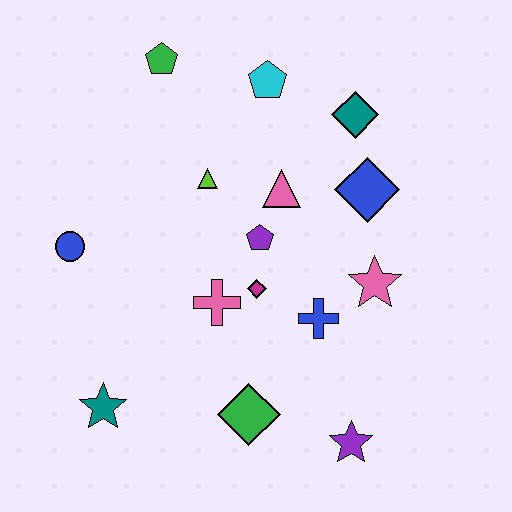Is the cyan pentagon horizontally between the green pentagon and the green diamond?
No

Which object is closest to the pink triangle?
The purple pentagon is closest to the pink triangle.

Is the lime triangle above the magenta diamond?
Yes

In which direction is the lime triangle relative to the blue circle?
The lime triangle is to the right of the blue circle.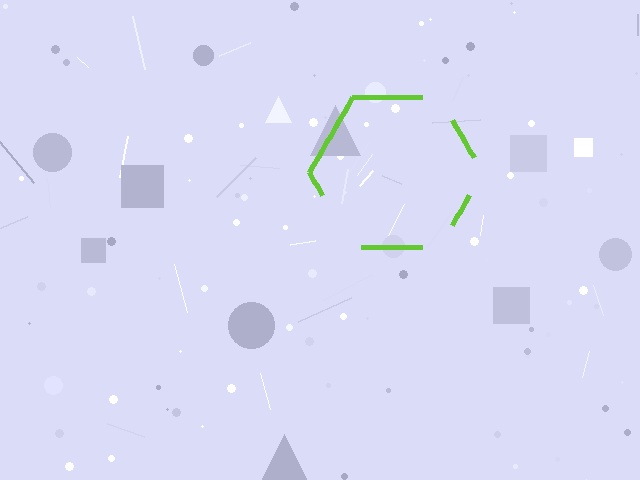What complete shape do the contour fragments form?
The contour fragments form a hexagon.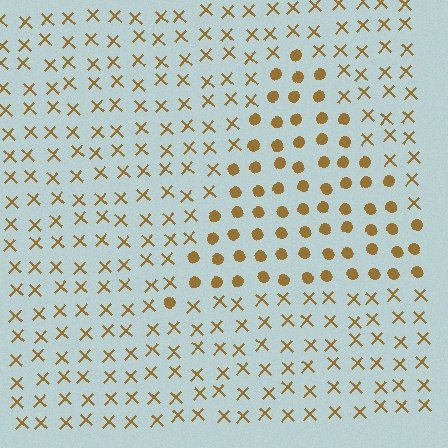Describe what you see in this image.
The image is filled with small brown elements arranged in a uniform grid. A triangle-shaped region contains circles, while the surrounding area contains X marks. The boundary is defined purely by the change in element shape.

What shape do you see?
I see a triangle.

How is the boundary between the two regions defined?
The boundary is defined by a change in element shape: circles inside vs. X marks outside. All elements share the same color and spacing.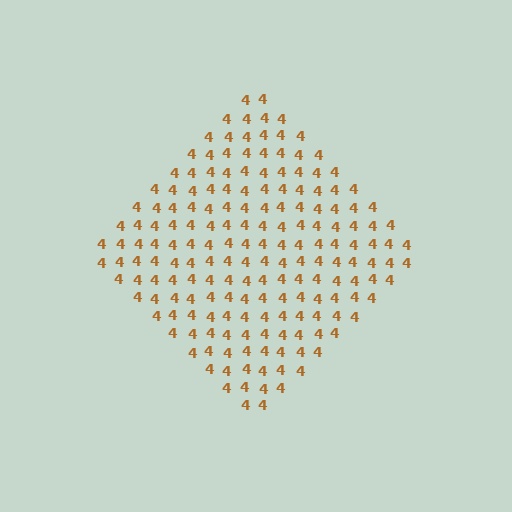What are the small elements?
The small elements are digit 4's.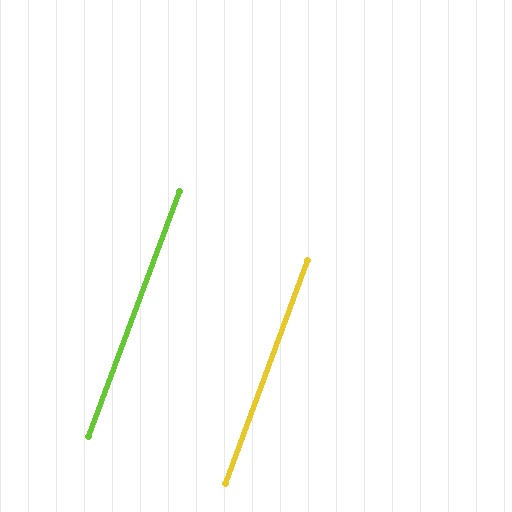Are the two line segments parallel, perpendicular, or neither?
Parallel — their directions differ by only 0.4°.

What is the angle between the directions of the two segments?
Approximately 0 degrees.